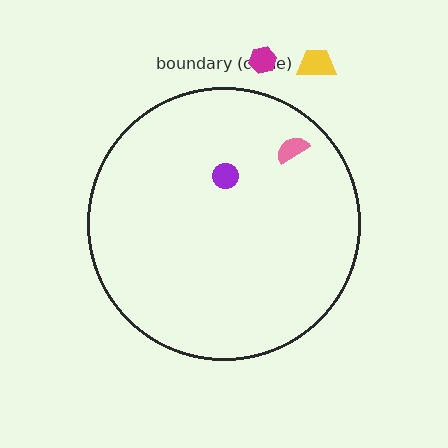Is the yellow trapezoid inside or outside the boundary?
Outside.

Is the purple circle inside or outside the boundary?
Inside.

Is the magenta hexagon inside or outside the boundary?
Outside.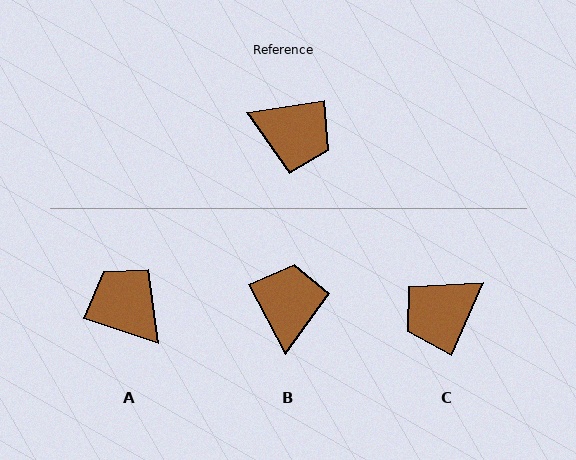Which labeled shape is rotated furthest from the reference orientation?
A, about 152 degrees away.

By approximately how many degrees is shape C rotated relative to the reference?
Approximately 122 degrees clockwise.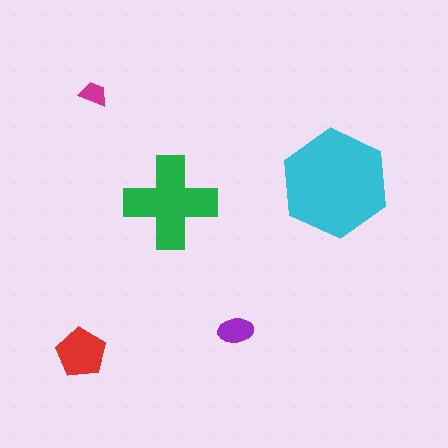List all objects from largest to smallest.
The cyan hexagon, the green cross, the red pentagon, the purple ellipse, the magenta trapezoid.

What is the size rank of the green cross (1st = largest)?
2nd.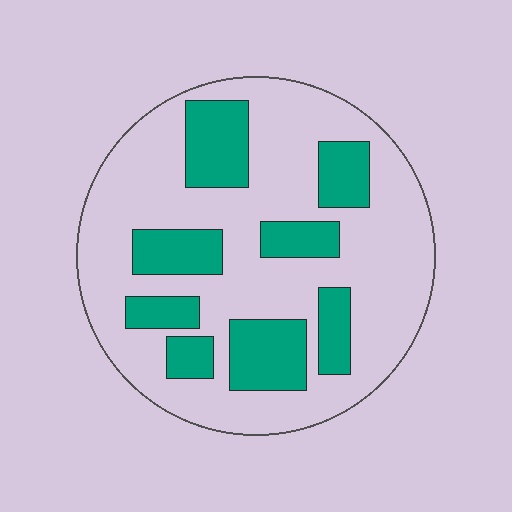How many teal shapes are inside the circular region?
8.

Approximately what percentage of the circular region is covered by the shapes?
Approximately 30%.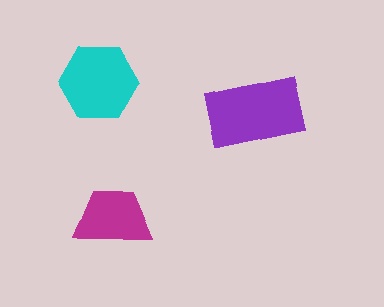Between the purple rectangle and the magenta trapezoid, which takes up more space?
The purple rectangle.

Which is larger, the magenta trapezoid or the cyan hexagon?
The cyan hexagon.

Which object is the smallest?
The magenta trapezoid.